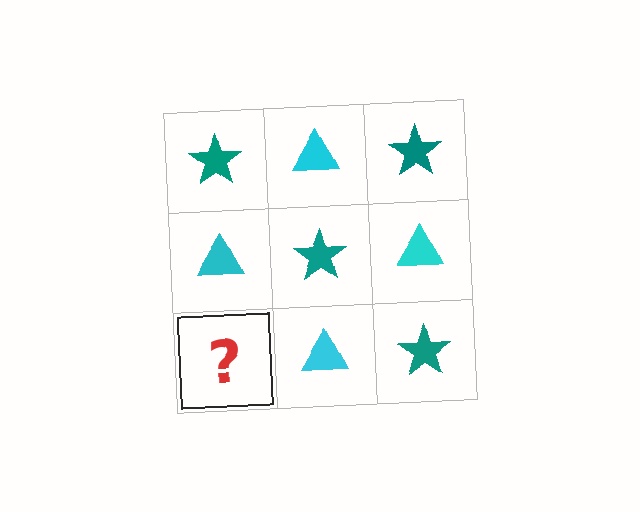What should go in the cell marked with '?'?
The missing cell should contain a teal star.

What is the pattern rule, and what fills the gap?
The rule is that it alternates teal star and cyan triangle in a checkerboard pattern. The gap should be filled with a teal star.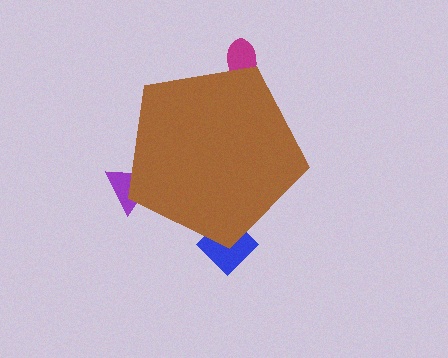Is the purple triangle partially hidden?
Yes, the purple triangle is partially hidden behind the brown pentagon.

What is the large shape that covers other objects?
A brown pentagon.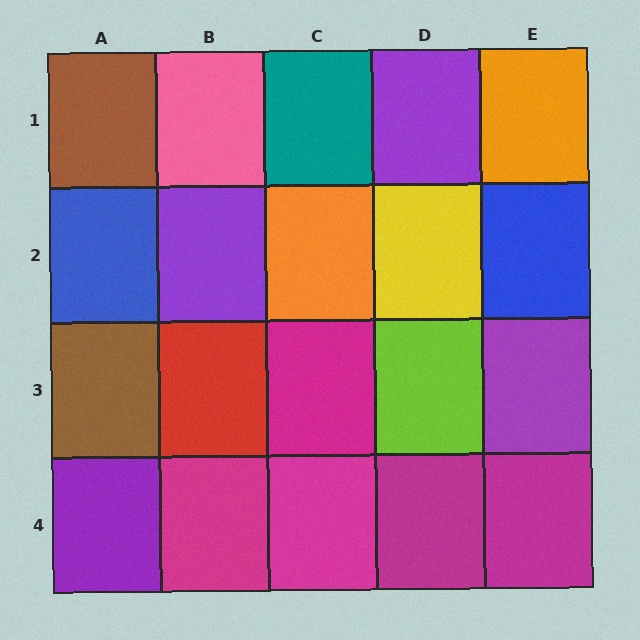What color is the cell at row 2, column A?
Blue.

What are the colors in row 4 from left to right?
Purple, magenta, magenta, magenta, magenta.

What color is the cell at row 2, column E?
Blue.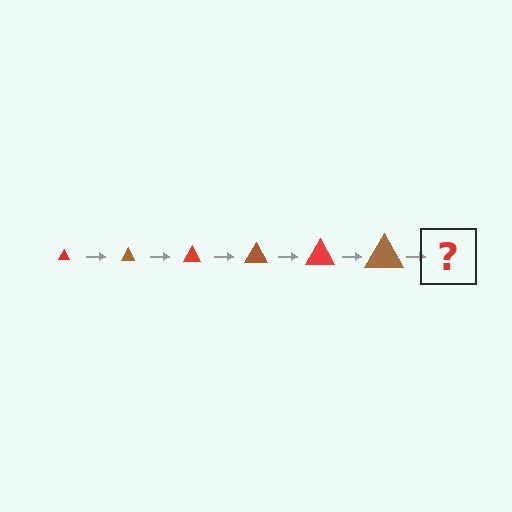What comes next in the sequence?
The next element should be a red triangle, larger than the previous one.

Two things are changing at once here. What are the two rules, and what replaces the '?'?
The two rules are that the triangle grows larger each step and the color cycles through red and brown. The '?' should be a red triangle, larger than the previous one.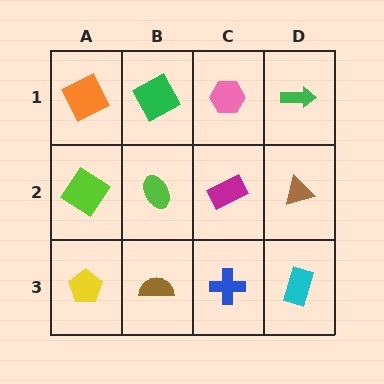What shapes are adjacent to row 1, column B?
A lime ellipse (row 2, column B), an orange square (row 1, column A), a pink hexagon (row 1, column C).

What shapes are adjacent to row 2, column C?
A pink hexagon (row 1, column C), a blue cross (row 3, column C), a lime ellipse (row 2, column B), a brown triangle (row 2, column D).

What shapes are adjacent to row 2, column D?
A green arrow (row 1, column D), a cyan rectangle (row 3, column D), a magenta rectangle (row 2, column C).